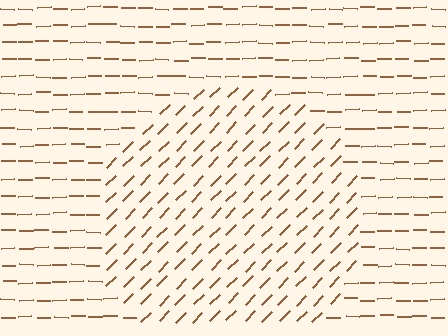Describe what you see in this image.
The image is filled with small brown line segments. A circle region in the image has lines oriented differently from the surrounding lines, creating a visible texture boundary.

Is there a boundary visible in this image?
Yes, there is a texture boundary formed by a change in line orientation.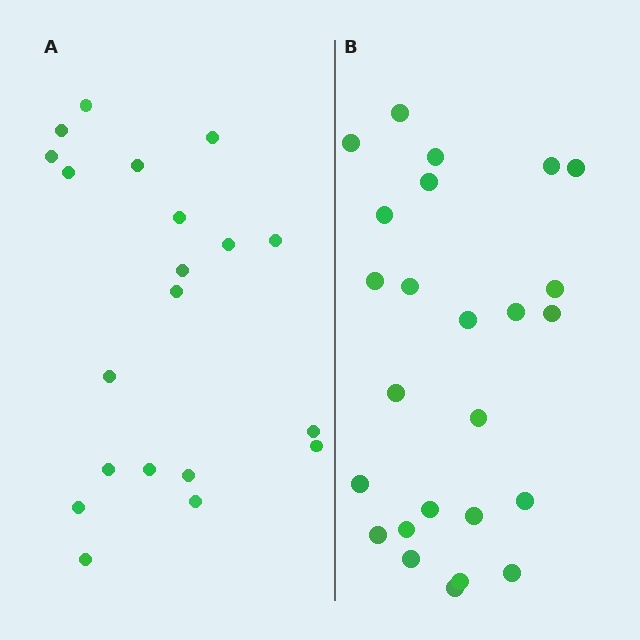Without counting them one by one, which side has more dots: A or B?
Region B (the right region) has more dots.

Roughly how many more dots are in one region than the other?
Region B has about 5 more dots than region A.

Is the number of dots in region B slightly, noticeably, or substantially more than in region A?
Region B has noticeably more, but not dramatically so. The ratio is roughly 1.2 to 1.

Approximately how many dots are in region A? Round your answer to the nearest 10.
About 20 dots.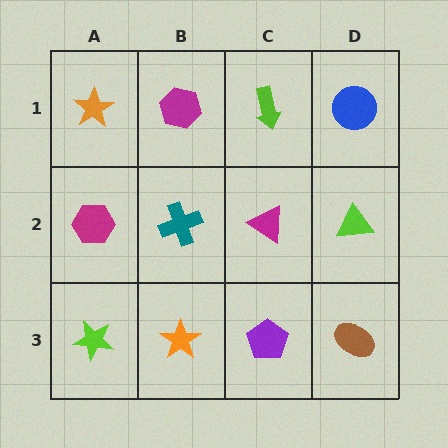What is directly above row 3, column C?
A magenta triangle.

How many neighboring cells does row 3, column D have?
2.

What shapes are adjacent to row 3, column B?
A teal cross (row 2, column B), a lime star (row 3, column A), a purple pentagon (row 3, column C).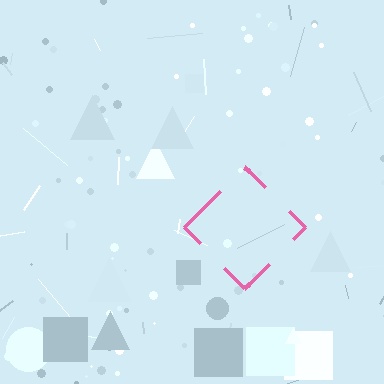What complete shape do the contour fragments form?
The contour fragments form a diamond.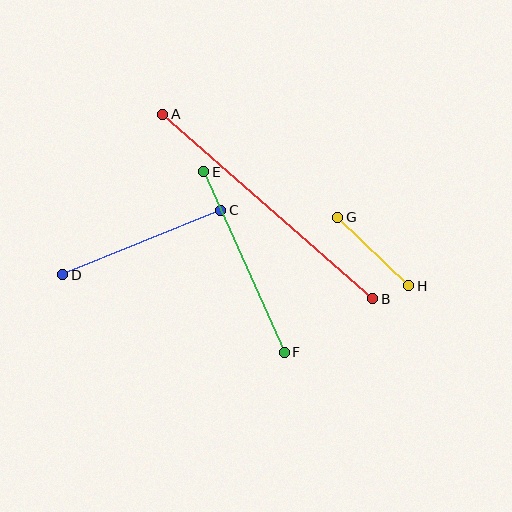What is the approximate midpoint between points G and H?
The midpoint is at approximately (373, 252) pixels.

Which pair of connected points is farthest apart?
Points A and B are farthest apart.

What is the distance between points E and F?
The distance is approximately 197 pixels.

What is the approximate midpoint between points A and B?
The midpoint is at approximately (268, 207) pixels.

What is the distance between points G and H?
The distance is approximately 98 pixels.